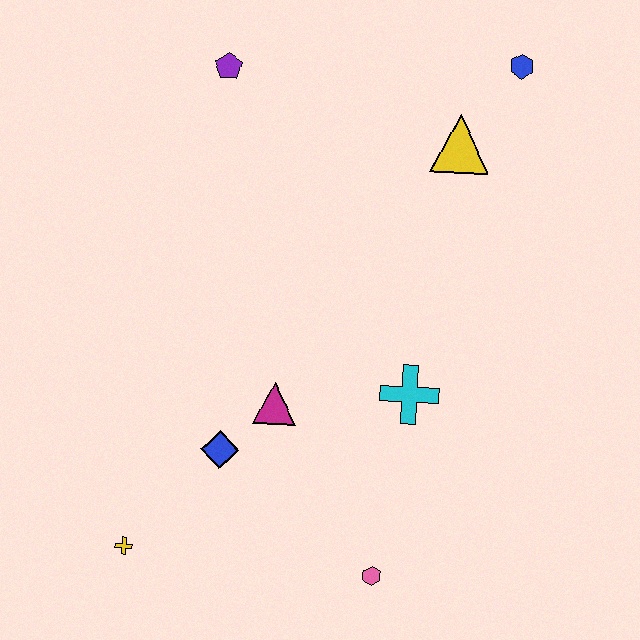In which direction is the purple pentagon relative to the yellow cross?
The purple pentagon is above the yellow cross.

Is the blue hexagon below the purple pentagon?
No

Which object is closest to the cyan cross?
The magenta triangle is closest to the cyan cross.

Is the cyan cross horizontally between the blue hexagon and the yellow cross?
Yes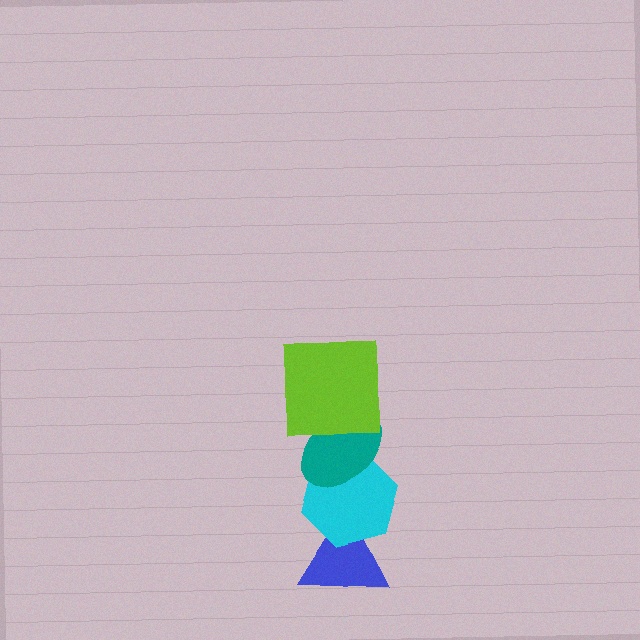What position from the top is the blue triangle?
The blue triangle is 4th from the top.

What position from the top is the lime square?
The lime square is 1st from the top.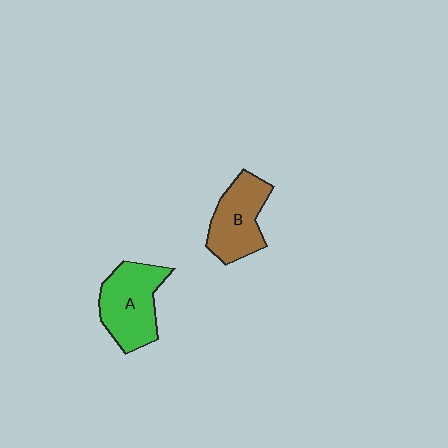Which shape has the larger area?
Shape A (green).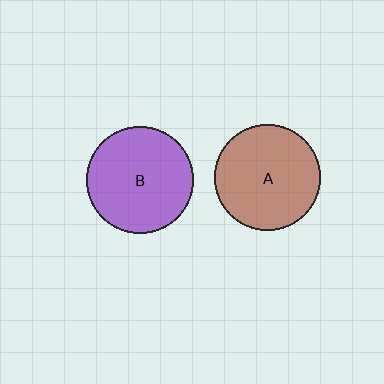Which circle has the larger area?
Circle B (purple).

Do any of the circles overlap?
No, none of the circles overlap.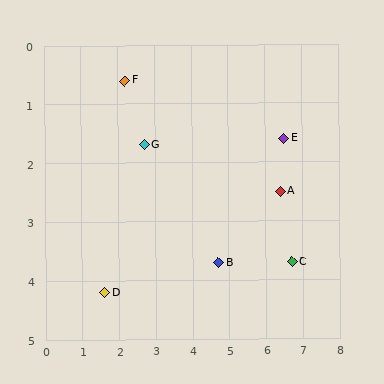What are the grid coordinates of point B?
Point B is at approximately (4.7, 3.7).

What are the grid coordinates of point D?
Point D is at approximately (1.6, 4.2).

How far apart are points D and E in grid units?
Points D and E are about 5.5 grid units apart.